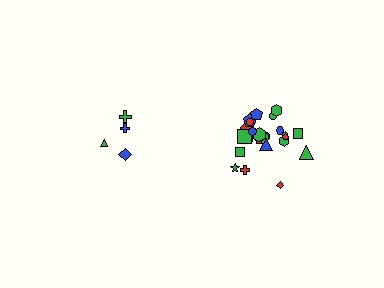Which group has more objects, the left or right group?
The right group.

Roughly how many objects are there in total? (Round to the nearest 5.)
Roughly 30 objects in total.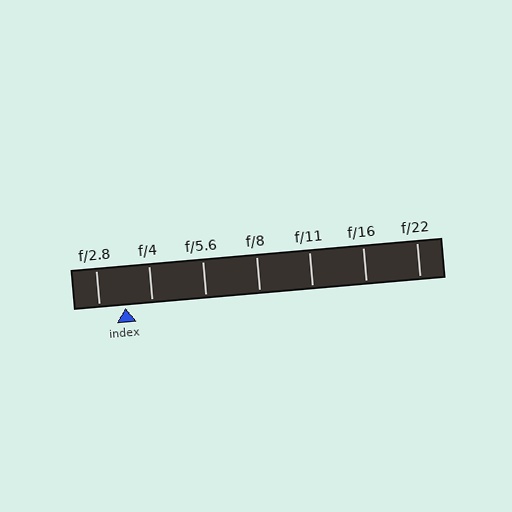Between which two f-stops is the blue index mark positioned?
The index mark is between f/2.8 and f/4.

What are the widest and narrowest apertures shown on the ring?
The widest aperture shown is f/2.8 and the narrowest is f/22.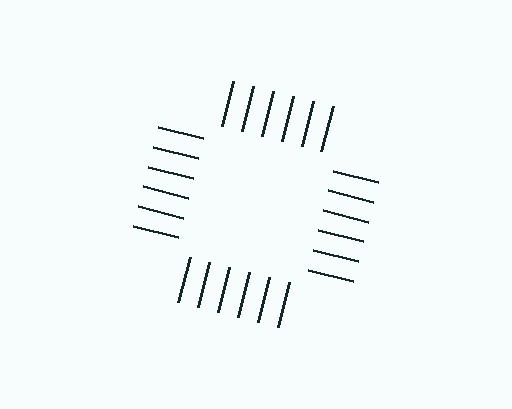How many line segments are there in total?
24 — 6 along each of the 4 edges.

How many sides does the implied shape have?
4 sides — the line-ends trace a square.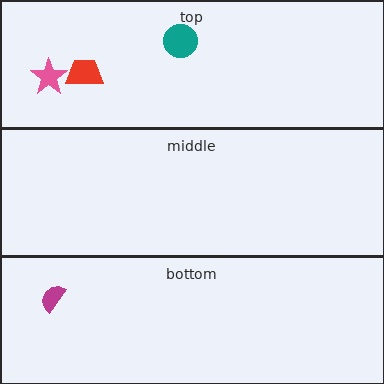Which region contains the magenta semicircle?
The bottom region.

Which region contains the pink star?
The top region.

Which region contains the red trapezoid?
The top region.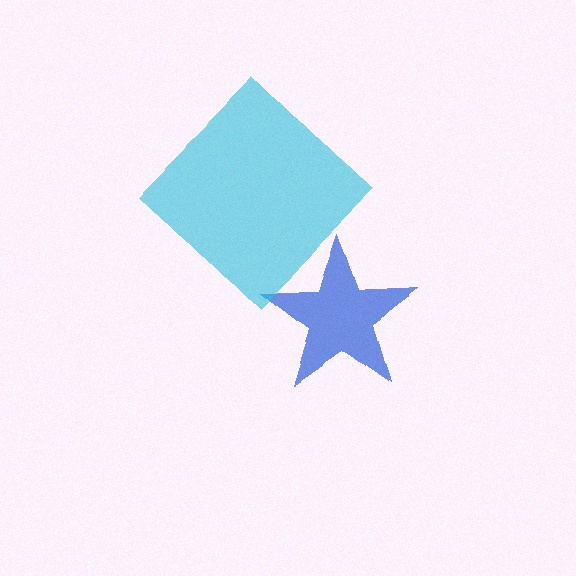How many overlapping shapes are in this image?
There are 2 overlapping shapes in the image.